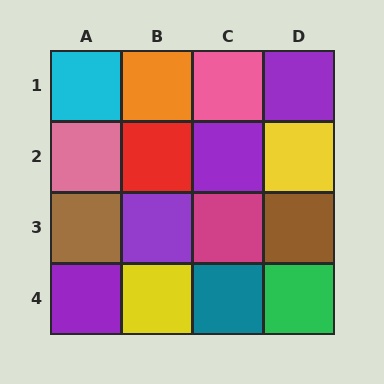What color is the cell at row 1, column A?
Cyan.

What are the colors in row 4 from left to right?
Purple, yellow, teal, green.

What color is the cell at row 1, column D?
Purple.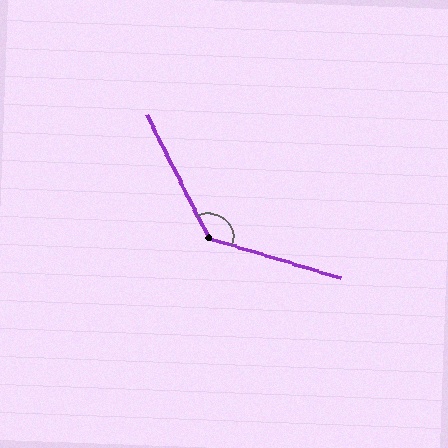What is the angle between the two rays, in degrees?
Approximately 134 degrees.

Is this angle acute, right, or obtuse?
It is obtuse.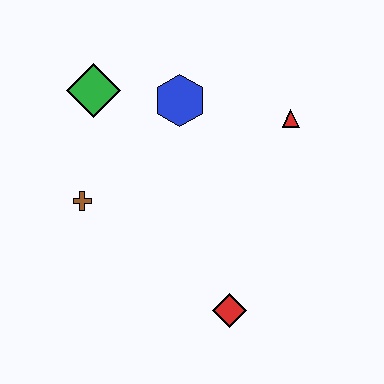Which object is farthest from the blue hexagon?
The red diamond is farthest from the blue hexagon.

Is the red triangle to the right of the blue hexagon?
Yes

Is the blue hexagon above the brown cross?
Yes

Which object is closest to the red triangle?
The blue hexagon is closest to the red triangle.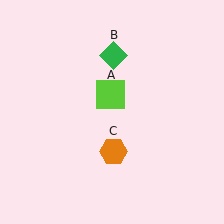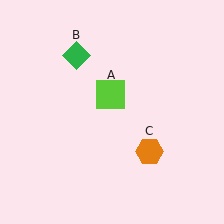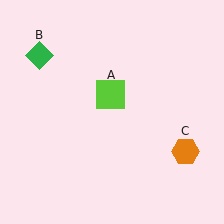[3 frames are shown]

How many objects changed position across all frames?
2 objects changed position: green diamond (object B), orange hexagon (object C).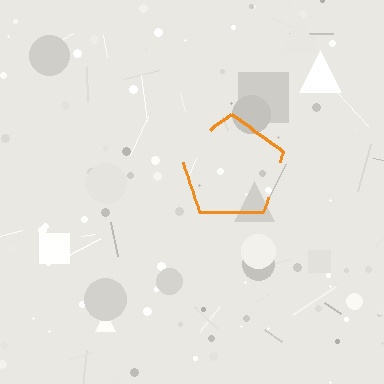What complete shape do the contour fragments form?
The contour fragments form a pentagon.